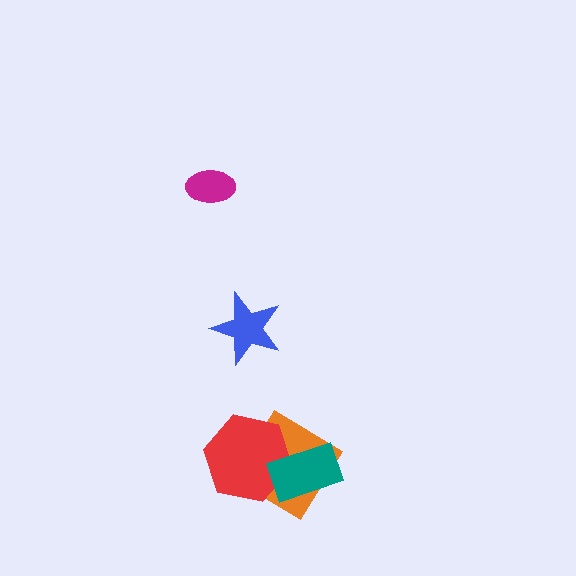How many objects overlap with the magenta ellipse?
0 objects overlap with the magenta ellipse.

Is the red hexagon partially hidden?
Yes, it is partially covered by another shape.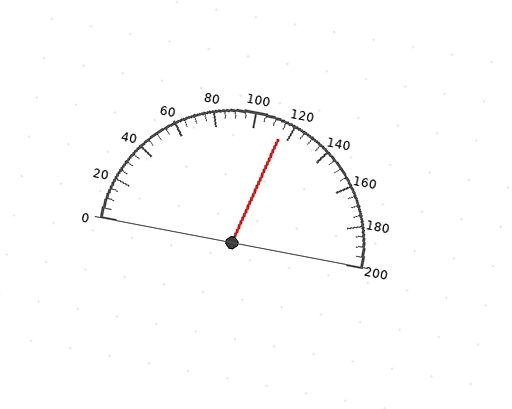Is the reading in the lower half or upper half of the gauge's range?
The reading is in the upper half of the range (0 to 200).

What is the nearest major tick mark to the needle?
The nearest major tick mark is 120.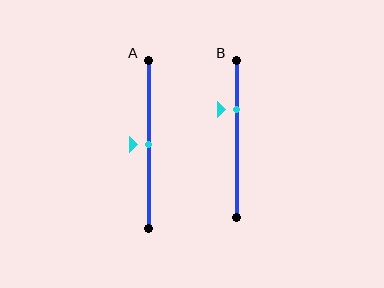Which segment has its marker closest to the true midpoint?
Segment A has its marker closest to the true midpoint.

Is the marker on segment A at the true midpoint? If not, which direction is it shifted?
Yes, the marker on segment A is at the true midpoint.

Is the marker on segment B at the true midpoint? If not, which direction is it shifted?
No, the marker on segment B is shifted upward by about 18% of the segment length.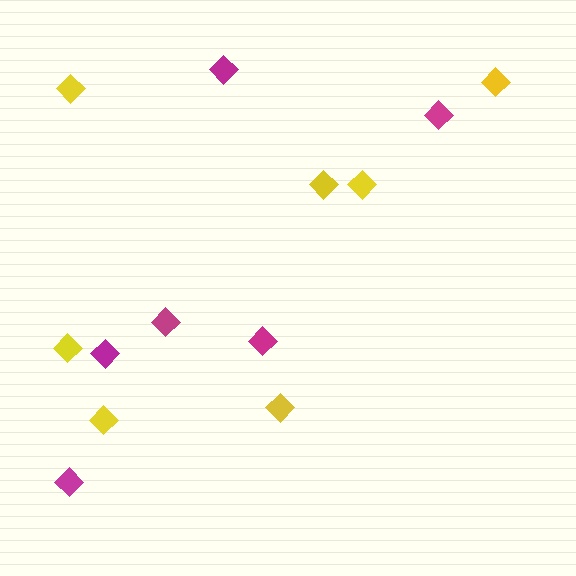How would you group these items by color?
There are 2 groups: one group of magenta diamonds (6) and one group of yellow diamonds (7).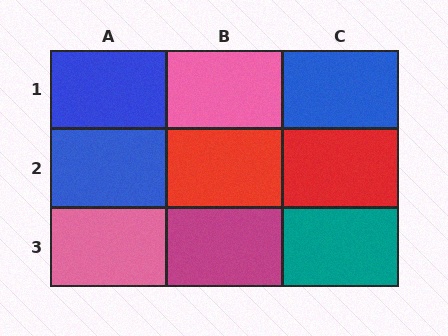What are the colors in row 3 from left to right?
Pink, magenta, teal.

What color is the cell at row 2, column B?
Red.